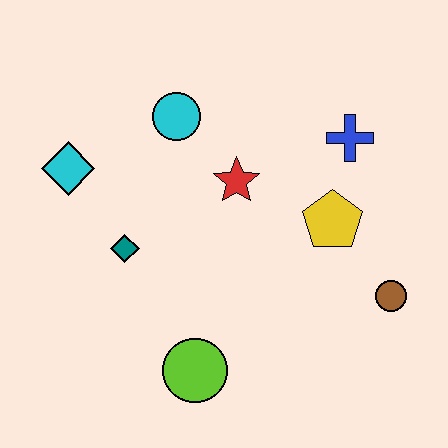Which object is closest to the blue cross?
The yellow pentagon is closest to the blue cross.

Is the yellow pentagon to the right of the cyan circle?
Yes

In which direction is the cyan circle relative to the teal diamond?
The cyan circle is above the teal diamond.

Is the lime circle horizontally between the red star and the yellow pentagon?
No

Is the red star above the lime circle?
Yes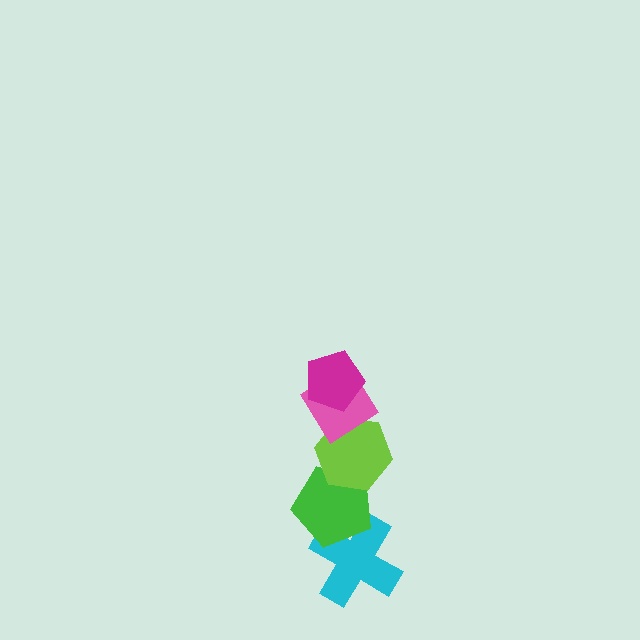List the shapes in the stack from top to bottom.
From top to bottom: the magenta pentagon, the pink diamond, the lime hexagon, the green pentagon, the cyan cross.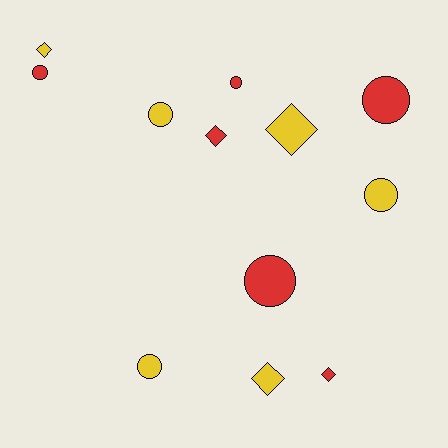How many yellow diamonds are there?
There are 3 yellow diamonds.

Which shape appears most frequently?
Circle, with 7 objects.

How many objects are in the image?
There are 12 objects.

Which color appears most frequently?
Red, with 6 objects.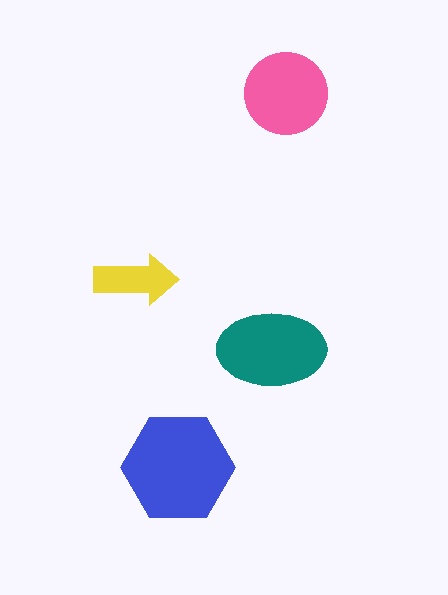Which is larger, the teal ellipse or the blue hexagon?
The blue hexagon.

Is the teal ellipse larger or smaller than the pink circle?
Larger.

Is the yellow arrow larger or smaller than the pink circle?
Smaller.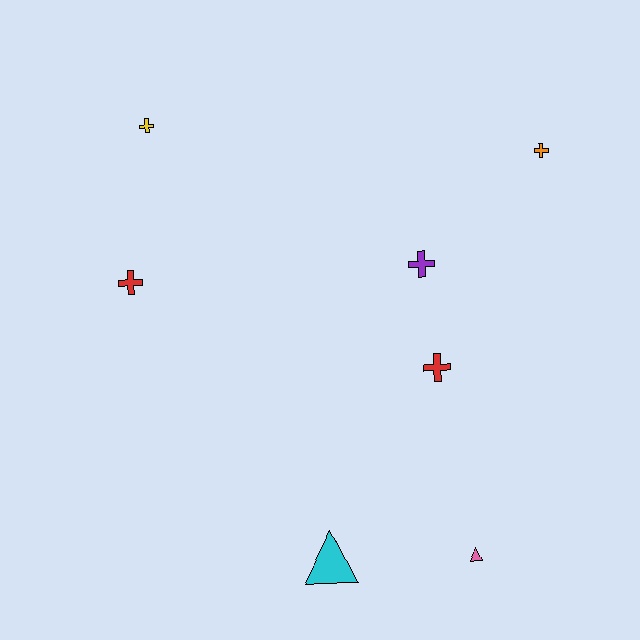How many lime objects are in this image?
There are no lime objects.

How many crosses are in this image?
There are 5 crosses.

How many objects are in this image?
There are 7 objects.